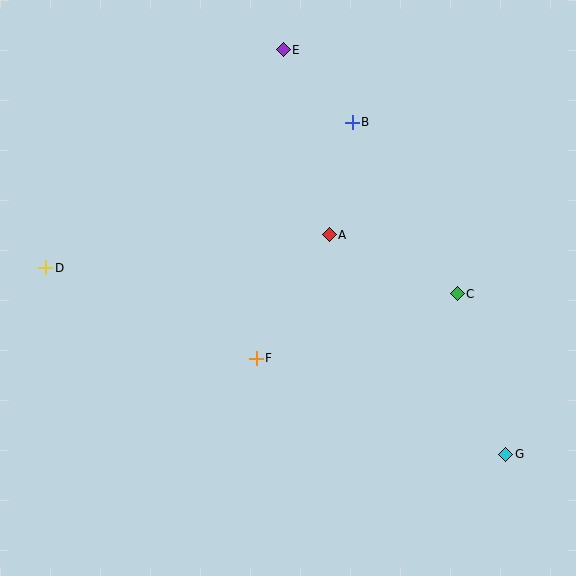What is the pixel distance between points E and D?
The distance between E and D is 322 pixels.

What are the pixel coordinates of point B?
Point B is at (352, 122).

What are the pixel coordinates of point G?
Point G is at (506, 454).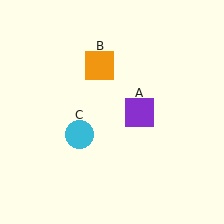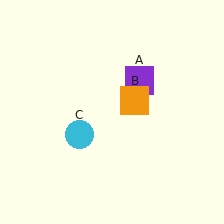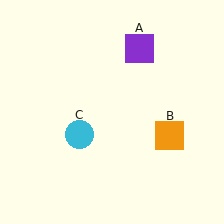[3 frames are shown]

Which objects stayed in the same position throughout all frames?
Cyan circle (object C) remained stationary.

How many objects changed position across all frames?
2 objects changed position: purple square (object A), orange square (object B).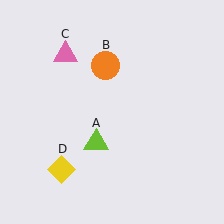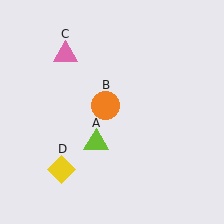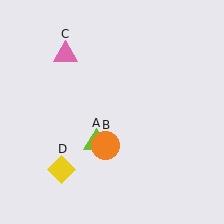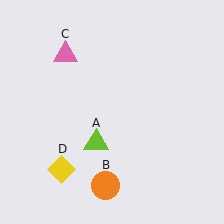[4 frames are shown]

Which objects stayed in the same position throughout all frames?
Lime triangle (object A) and pink triangle (object C) and yellow diamond (object D) remained stationary.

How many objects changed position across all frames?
1 object changed position: orange circle (object B).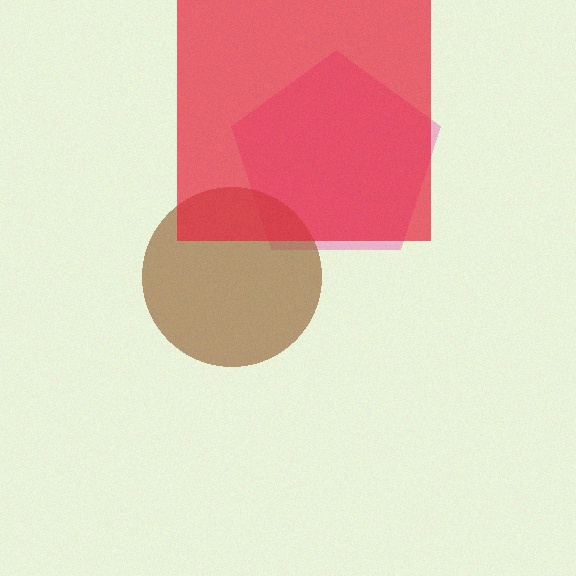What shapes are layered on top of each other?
The layered shapes are: a pink pentagon, a brown circle, a red square.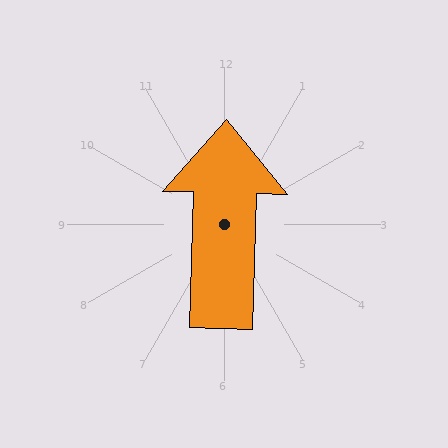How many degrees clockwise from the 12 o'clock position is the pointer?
Approximately 1 degrees.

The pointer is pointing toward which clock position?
Roughly 12 o'clock.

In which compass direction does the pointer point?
North.